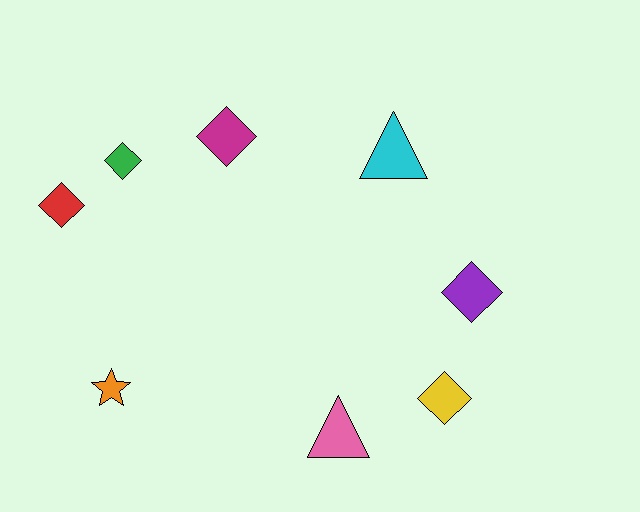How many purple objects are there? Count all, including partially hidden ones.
There is 1 purple object.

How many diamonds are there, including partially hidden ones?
There are 5 diamonds.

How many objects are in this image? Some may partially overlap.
There are 8 objects.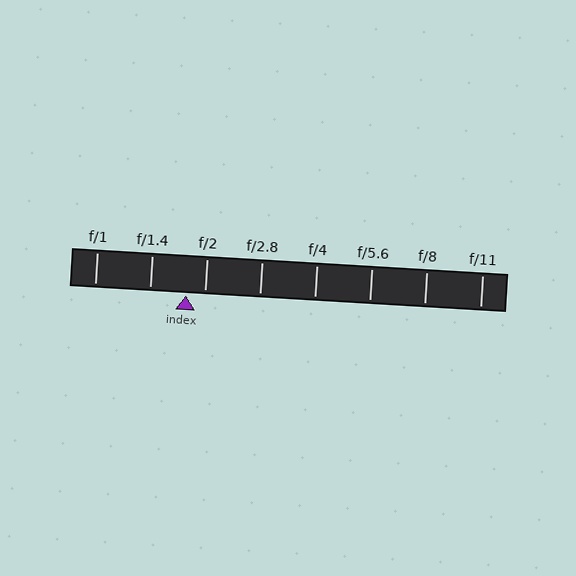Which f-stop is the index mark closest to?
The index mark is closest to f/2.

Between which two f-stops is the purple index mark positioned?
The index mark is between f/1.4 and f/2.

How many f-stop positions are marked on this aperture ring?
There are 8 f-stop positions marked.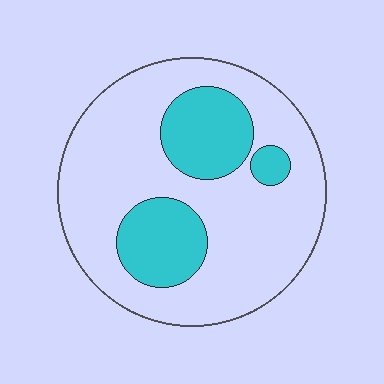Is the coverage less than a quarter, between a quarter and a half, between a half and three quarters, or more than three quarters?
Between a quarter and a half.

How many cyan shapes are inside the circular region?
3.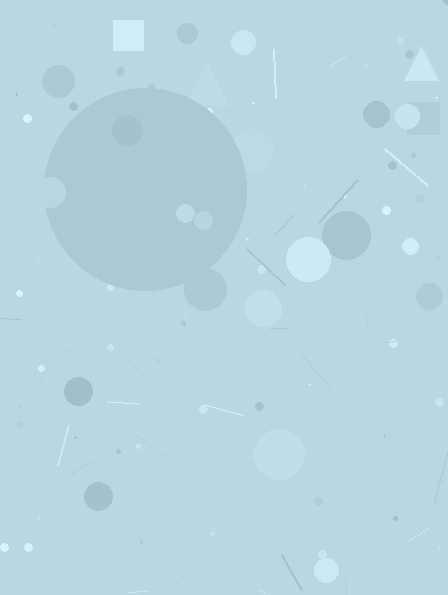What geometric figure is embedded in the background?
A circle is embedded in the background.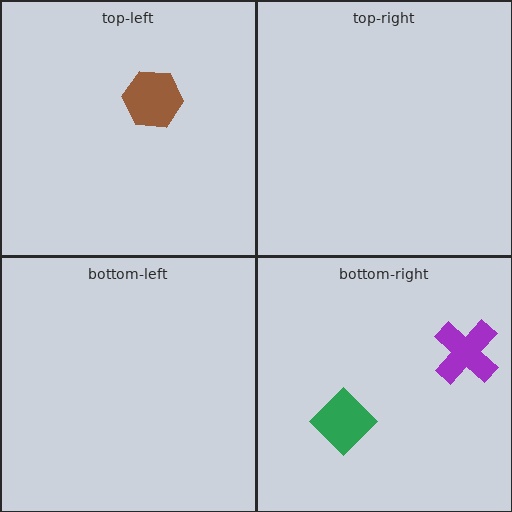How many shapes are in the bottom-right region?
2.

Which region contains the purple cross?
The bottom-right region.